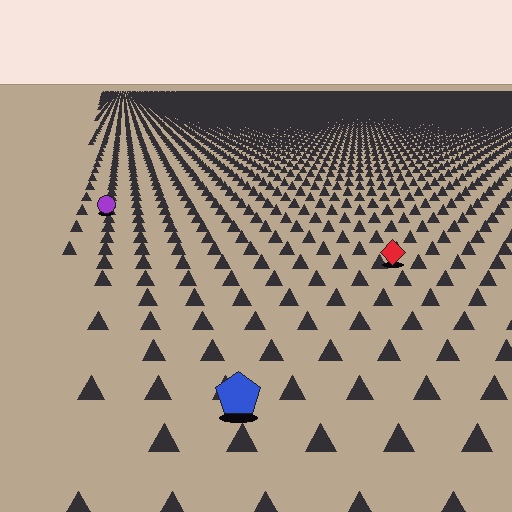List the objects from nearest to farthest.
From nearest to farthest: the blue pentagon, the red diamond, the purple circle.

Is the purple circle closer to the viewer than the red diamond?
No. The red diamond is closer — you can tell from the texture gradient: the ground texture is coarser near it.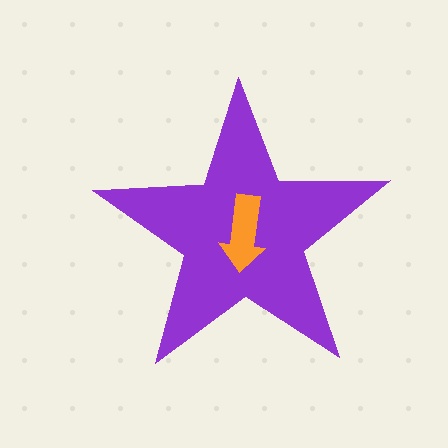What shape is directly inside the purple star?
The orange arrow.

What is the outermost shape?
The purple star.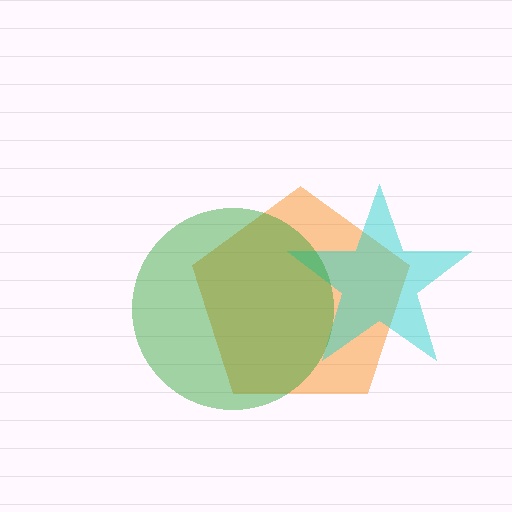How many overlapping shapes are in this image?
There are 3 overlapping shapes in the image.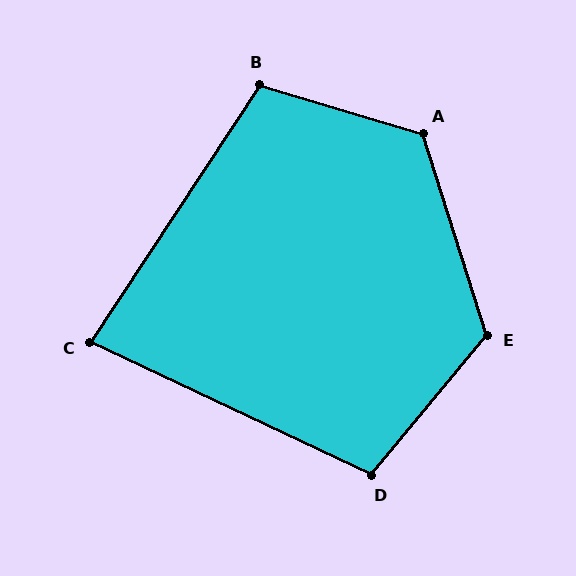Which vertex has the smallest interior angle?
C, at approximately 82 degrees.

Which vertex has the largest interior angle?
A, at approximately 124 degrees.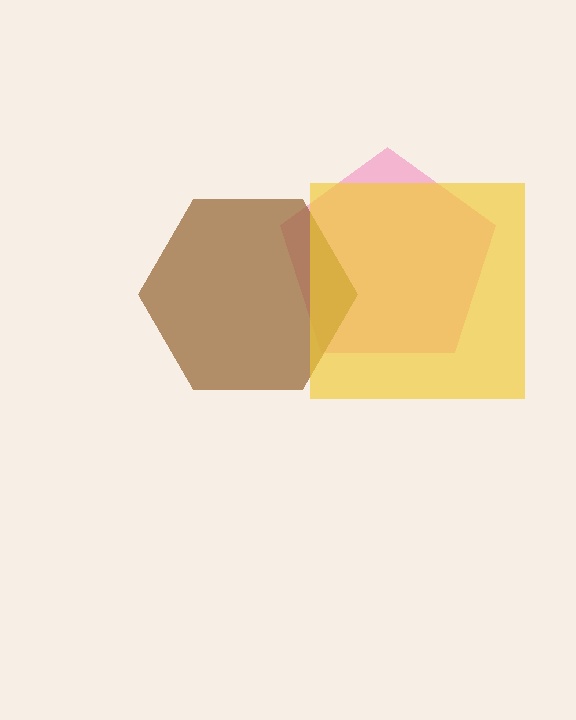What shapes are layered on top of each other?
The layered shapes are: a pink pentagon, a brown hexagon, a yellow square.